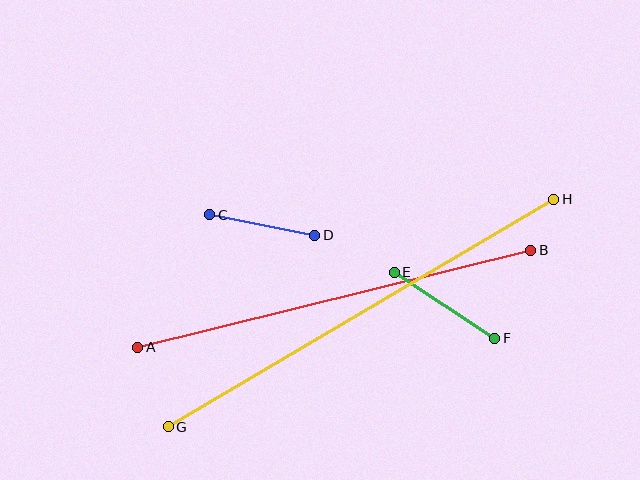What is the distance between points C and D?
The distance is approximately 107 pixels.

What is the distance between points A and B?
The distance is approximately 405 pixels.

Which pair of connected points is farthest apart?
Points G and H are farthest apart.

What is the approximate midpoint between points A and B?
The midpoint is at approximately (334, 299) pixels.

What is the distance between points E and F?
The distance is approximately 120 pixels.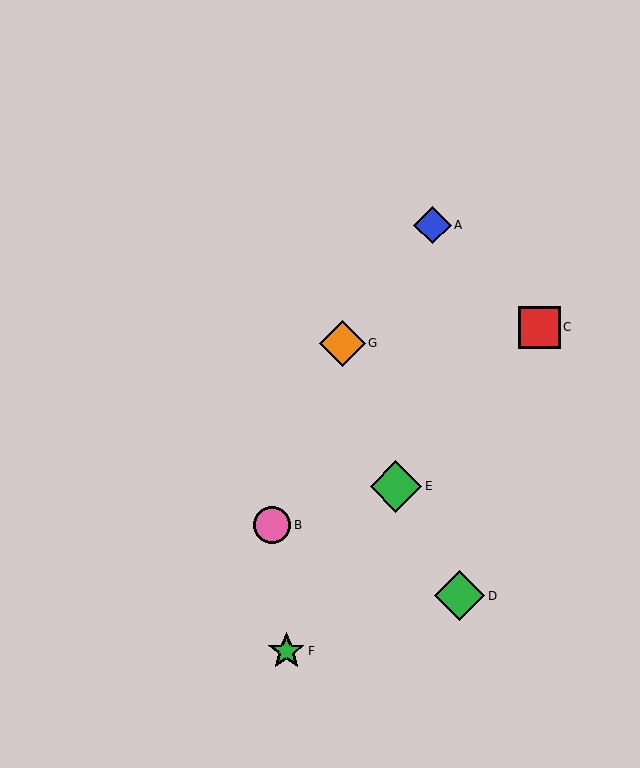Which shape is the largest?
The green diamond (labeled E) is the largest.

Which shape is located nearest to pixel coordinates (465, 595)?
The green diamond (labeled D) at (460, 596) is nearest to that location.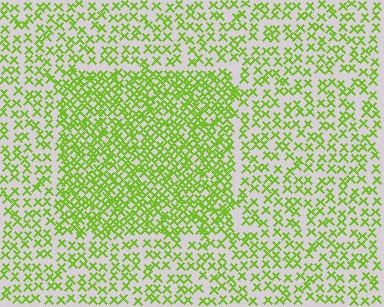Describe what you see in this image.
The image contains small lime elements arranged at two different densities. A rectangle-shaped region is visible where the elements are more densely packed than the surrounding area.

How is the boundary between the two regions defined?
The boundary is defined by a change in element density (approximately 2.0x ratio). All elements are the same color, size, and shape.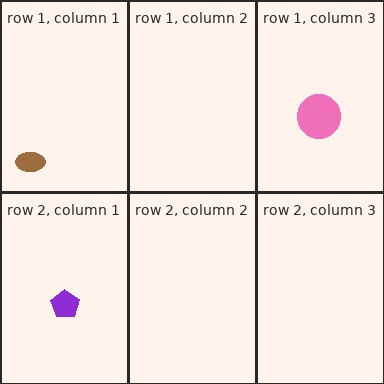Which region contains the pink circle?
The row 1, column 3 region.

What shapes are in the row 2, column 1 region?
The purple pentagon.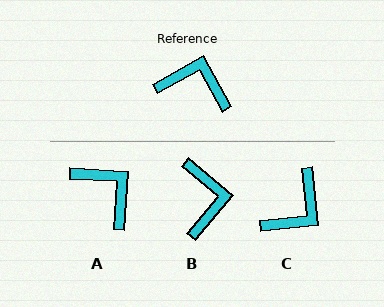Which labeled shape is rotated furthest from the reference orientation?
C, about 114 degrees away.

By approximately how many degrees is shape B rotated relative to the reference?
Approximately 70 degrees clockwise.